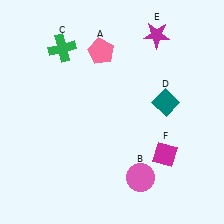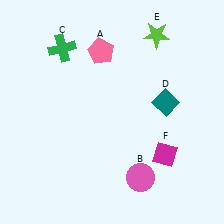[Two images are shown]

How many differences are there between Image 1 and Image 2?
There is 1 difference between the two images.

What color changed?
The star (E) changed from magenta in Image 1 to lime in Image 2.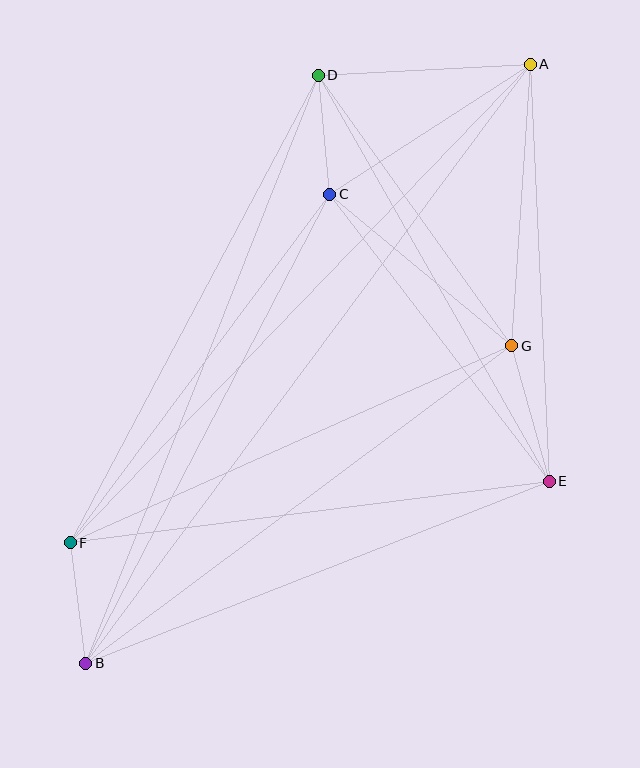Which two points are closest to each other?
Points C and D are closest to each other.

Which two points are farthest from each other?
Points A and B are farthest from each other.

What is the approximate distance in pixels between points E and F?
The distance between E and F is approximately 483 pixels.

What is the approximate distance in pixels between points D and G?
The distance between D and G is approximately 333 pixels.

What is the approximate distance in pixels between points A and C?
The distance between A and C is approximately 239 pixels.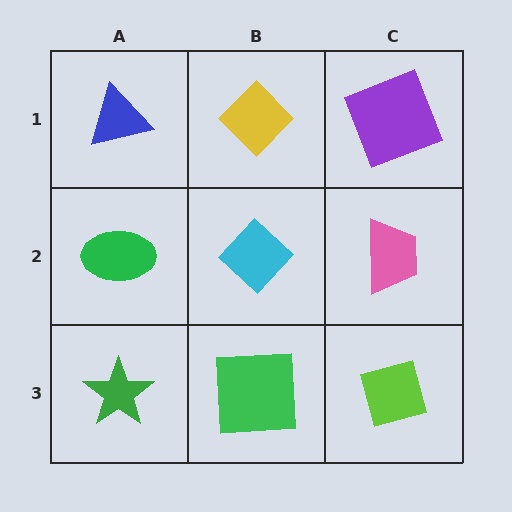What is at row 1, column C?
A purple square.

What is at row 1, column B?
A yellow diamond.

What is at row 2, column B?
A cyan diamond.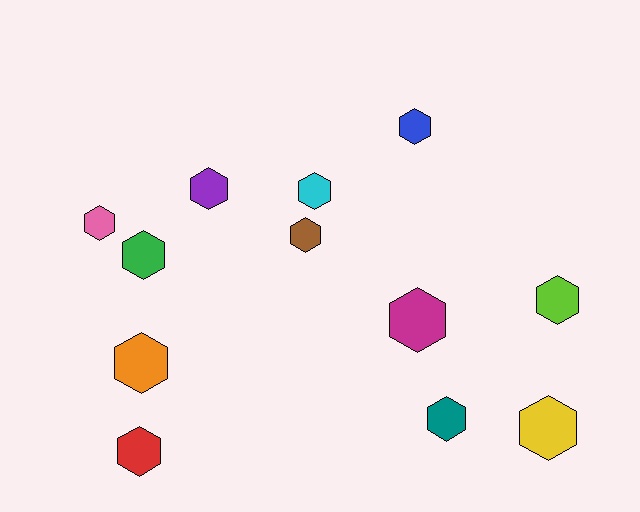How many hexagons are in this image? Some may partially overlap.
There are 12 hexagons.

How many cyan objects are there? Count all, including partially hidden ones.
There is 1 cyan object.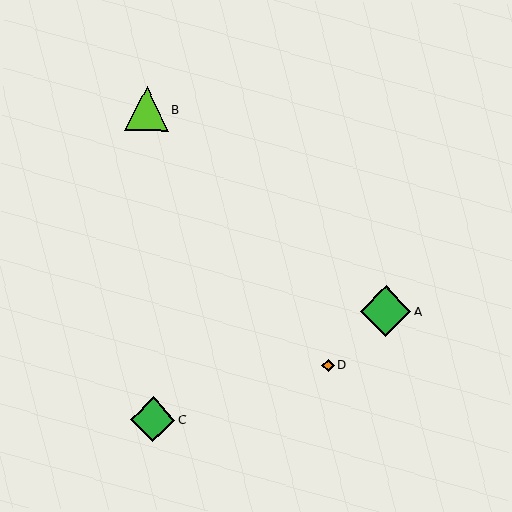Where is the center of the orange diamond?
The center of the orange diamond is at (328, 366).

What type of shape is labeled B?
Shape B is a lime triangle.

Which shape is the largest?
The green diamond (labeled A) is the largest.